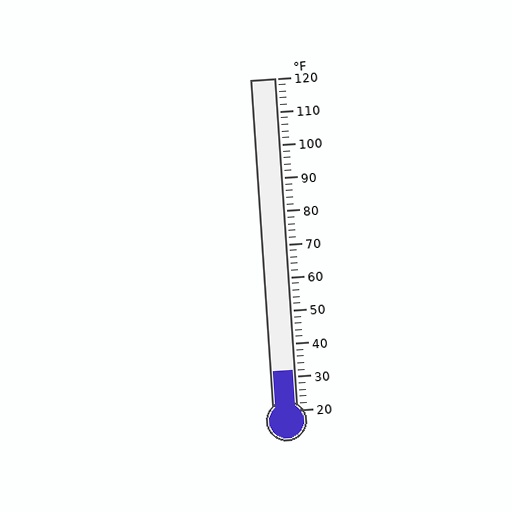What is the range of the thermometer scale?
The thermometer scale ranges from 20°F to 120°F.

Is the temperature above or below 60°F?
The temperature is below 60°F.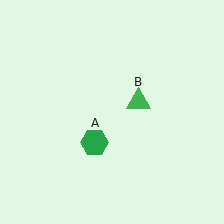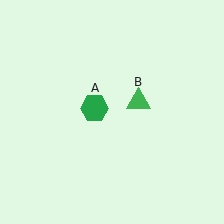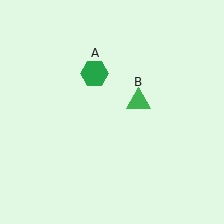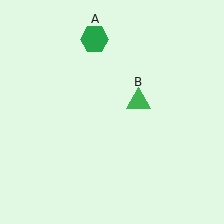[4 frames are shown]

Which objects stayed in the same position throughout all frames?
Green triangle (object B) remained stationary.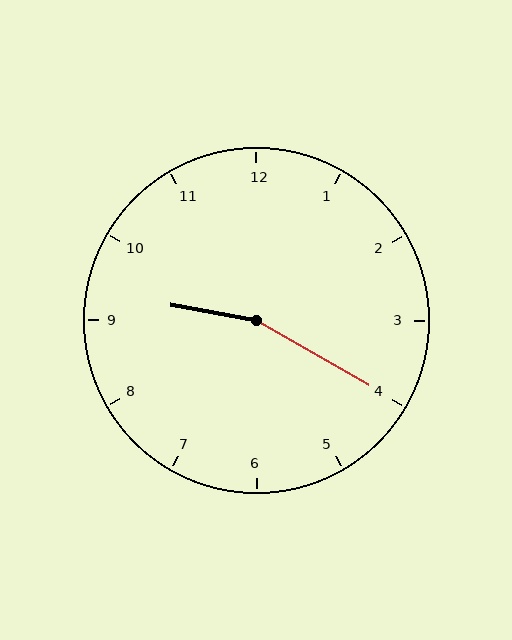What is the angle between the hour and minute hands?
Approximately 160 degrees.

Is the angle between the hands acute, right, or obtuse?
It is obtuse.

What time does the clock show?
9:20.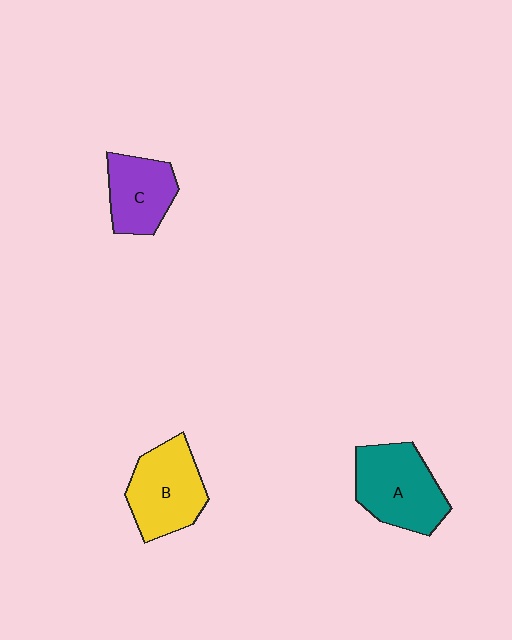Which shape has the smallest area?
Shape C (purple).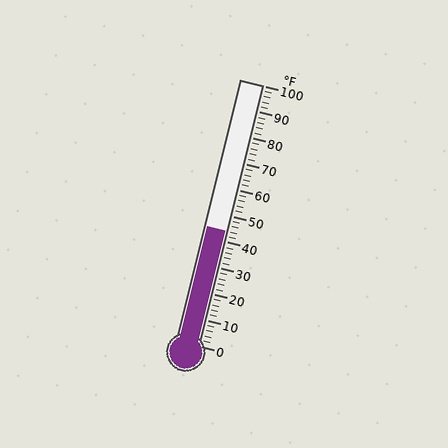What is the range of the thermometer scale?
The thermometer scale ranges from 0°F to 100°F.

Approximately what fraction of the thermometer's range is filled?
The thermometer is filled to approximately 45% of its range.